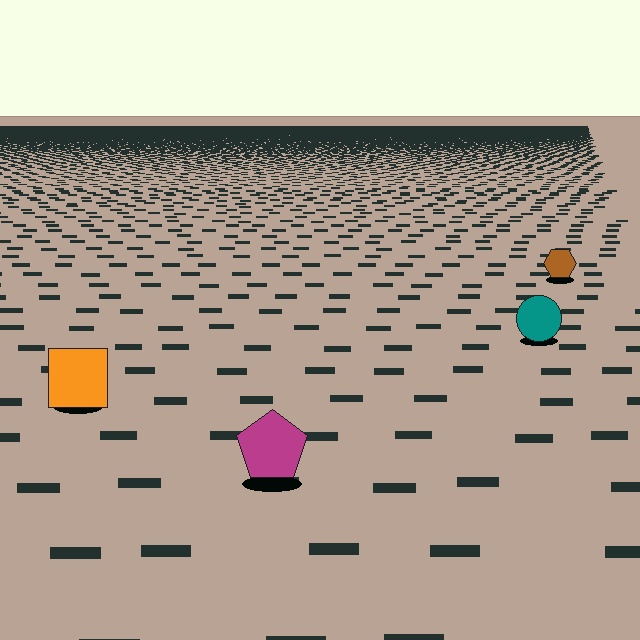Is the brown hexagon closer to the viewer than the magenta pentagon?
No. The magenta pentagon is closer — you can tell from the texture gradient: the ground texture is coarser near it.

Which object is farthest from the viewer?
The brown hexagon is farthest from the viewer. It appears smaller and the ground texture around it is denser.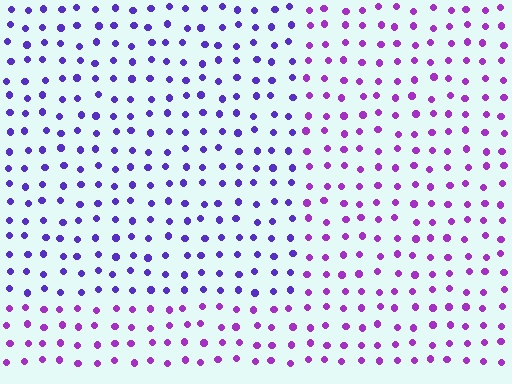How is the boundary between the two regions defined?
The boundary is defined purely by a slight shift in hue (about 32 degrees). Spacing, size, and orientation are identical on both sides.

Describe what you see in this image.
The image is filled with small purple elements in a uniform arrangement. A rectangle-shaped region is visible where the elements are tinted to a slightly different hue, forming a subtle color boundary.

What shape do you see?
I see a rectangle.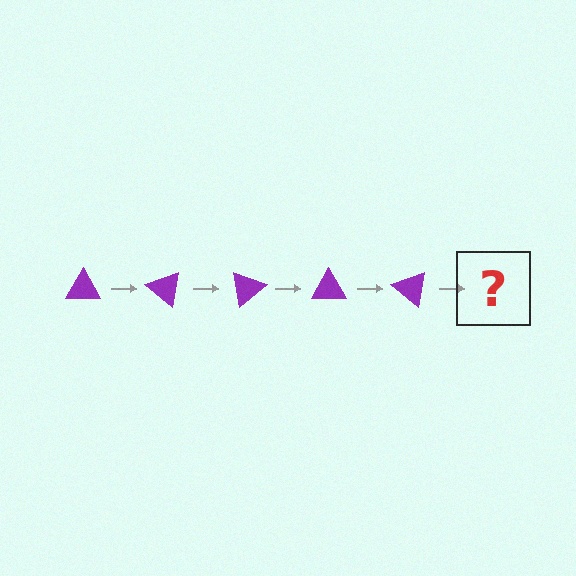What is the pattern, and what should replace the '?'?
The pattern is that the triangle rotates 40 degrees each step. The '?' should be a purple triangle rotated 200 degrees.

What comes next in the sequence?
The next element should be a purple triangle rotated 200 degrees.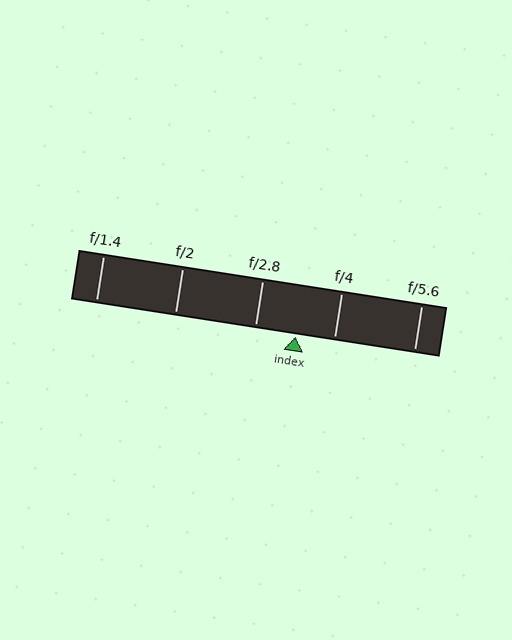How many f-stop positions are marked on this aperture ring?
There are 5 f-stop positions marked.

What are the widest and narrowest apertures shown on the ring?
The widest aperture shown is f/1.4 and the narrowest is f/5.6.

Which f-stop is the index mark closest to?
The index mark is closest to f/4.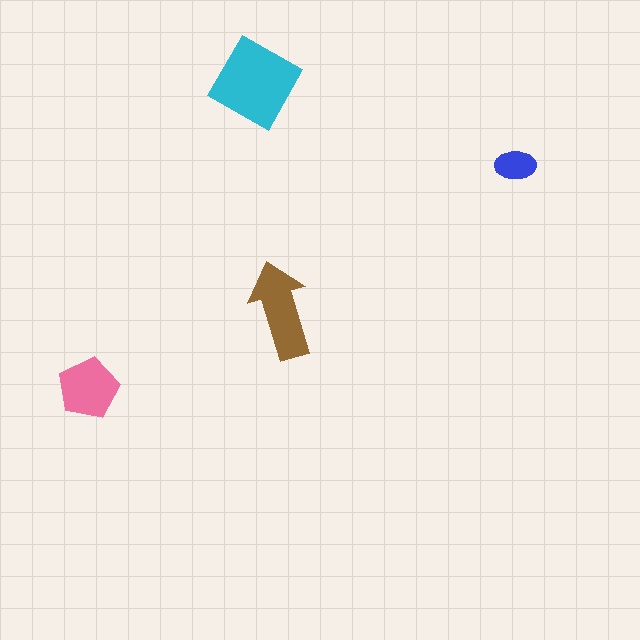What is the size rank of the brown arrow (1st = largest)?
2nd.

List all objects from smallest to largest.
The blue ellipse, the pink pentagon, the brown arrow, the cyan square.